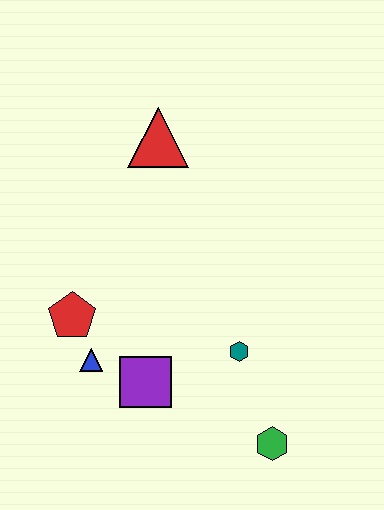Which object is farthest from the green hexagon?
The red triangle is farthest from the green hexagon.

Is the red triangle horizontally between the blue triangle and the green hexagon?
Yes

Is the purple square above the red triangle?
No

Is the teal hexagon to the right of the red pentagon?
Yes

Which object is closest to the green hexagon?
The teal hexagon is closest to the green hexagon.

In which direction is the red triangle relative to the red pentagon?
The red triangle is above the red pentagon.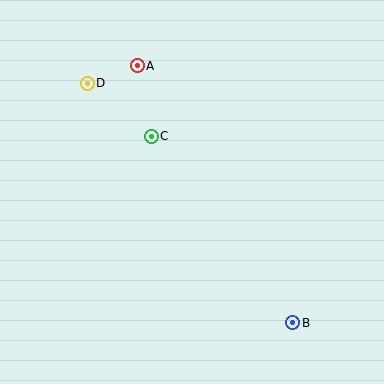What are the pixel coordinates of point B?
Point B is at (293, 323).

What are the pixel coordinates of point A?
Point A is at (137, 66).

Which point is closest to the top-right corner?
Point A is closest to the top-right corner.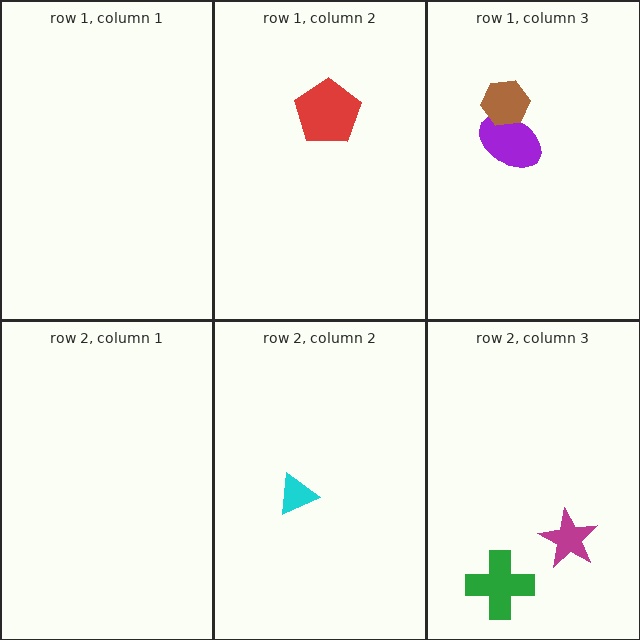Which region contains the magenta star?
The row 2, column 3 region.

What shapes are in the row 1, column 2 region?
The red pentagon.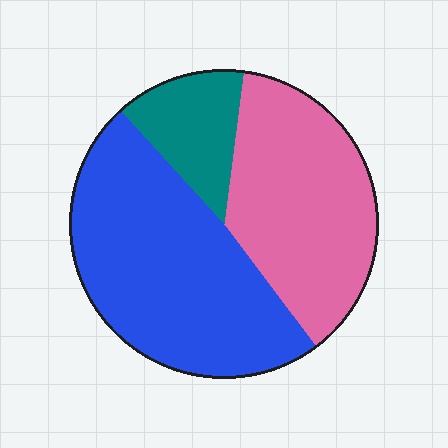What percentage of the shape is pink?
Pink takes up about three eighths (3/8) of the shape.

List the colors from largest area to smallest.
From largest to smallest: blue, pink, teal.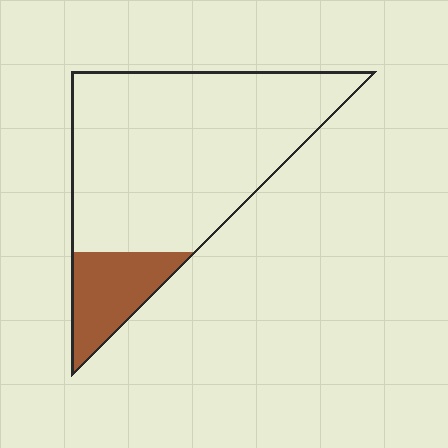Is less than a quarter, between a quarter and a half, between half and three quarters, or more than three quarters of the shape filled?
Less than a quarter.